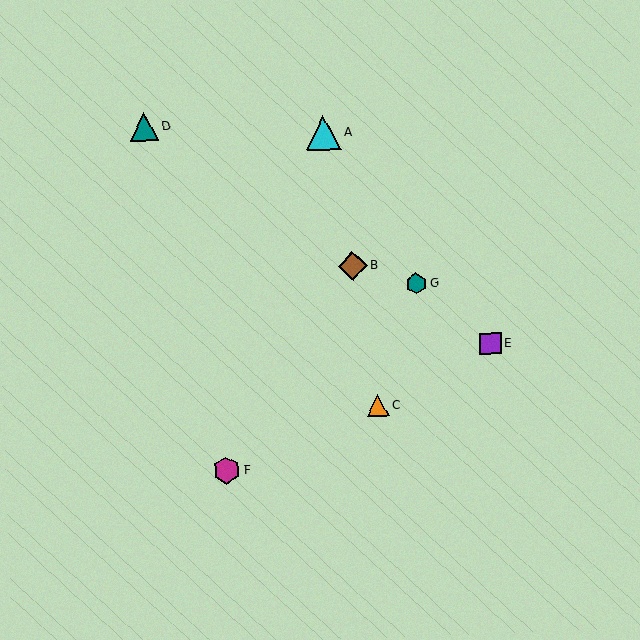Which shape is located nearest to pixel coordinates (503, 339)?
The purple square (labeled E) at (491, 343) is nearest to that location.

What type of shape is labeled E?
Shape E is a purple square.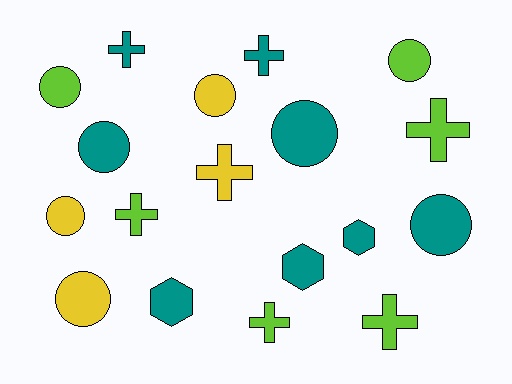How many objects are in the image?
There are 18 objects.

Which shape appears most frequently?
Circle, with 8 objects.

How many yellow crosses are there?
There is 1 yellow cross.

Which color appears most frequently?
Teal, with 8 objects.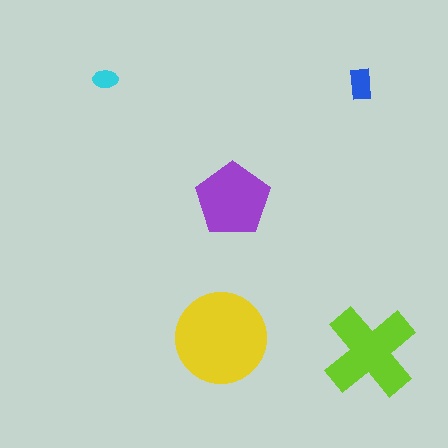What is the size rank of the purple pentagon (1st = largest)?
3rd.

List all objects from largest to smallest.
The yellow circle, the lime cross, the purple pentagon, the blue rectangle, the cyan ellipse.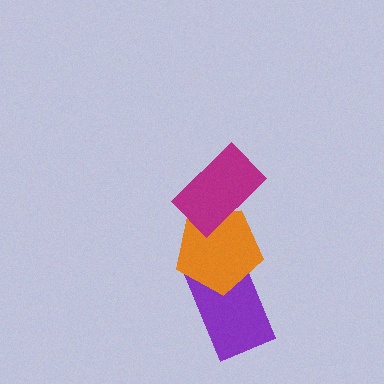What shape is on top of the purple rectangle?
The orange pentagon is on top of the purple rectangle.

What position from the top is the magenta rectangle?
The magenta rectangle is 1st from the top.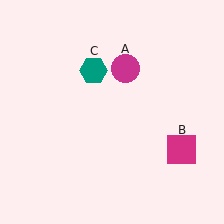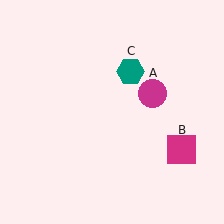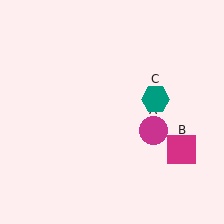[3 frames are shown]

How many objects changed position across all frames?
2 objects changed position: magenta circle (object A), teal hexagon (object C).